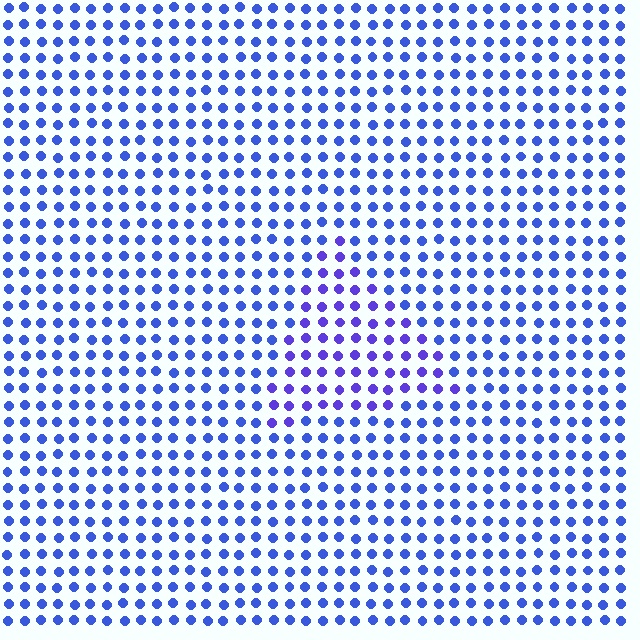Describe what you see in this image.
The image is filled with small blue elements in a uniform arrangement. A triangle-shaped region is visible where the elements are tinted to a slightly different hue, forming a subtle color boundary.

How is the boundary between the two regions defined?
The boundary is defined purely by a slight shift in hue (about 25 degrees). Spacing, size, and orientation are identical on both sides.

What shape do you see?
I see a triangle.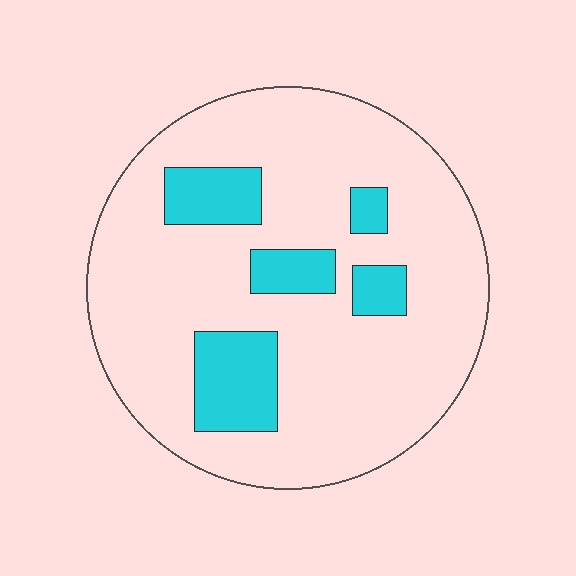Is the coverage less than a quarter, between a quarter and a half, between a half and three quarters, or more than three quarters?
Less than a quarter.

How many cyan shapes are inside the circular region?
5.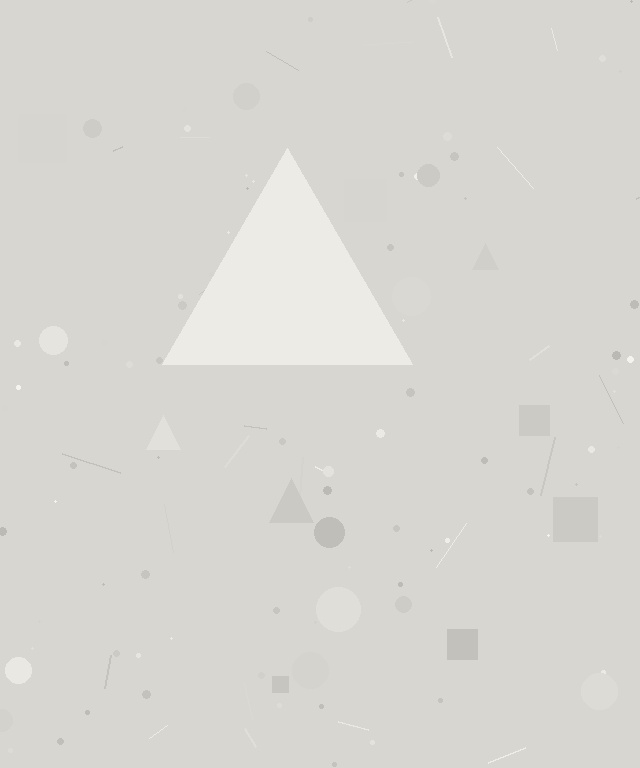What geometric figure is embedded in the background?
A triangle is embedded in the background.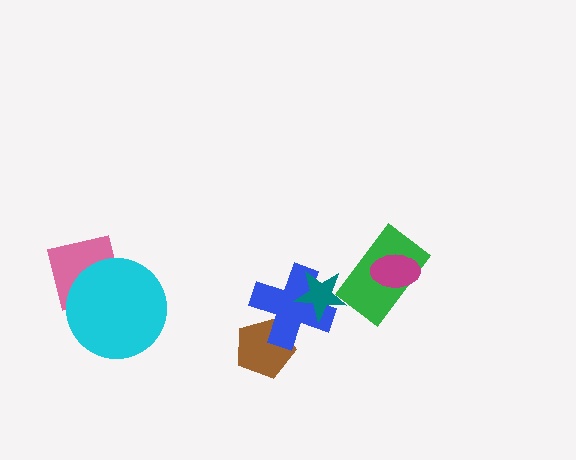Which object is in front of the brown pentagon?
The blue cross is in front of the brown pentagon.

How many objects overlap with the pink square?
1 object overlaps with the pink square.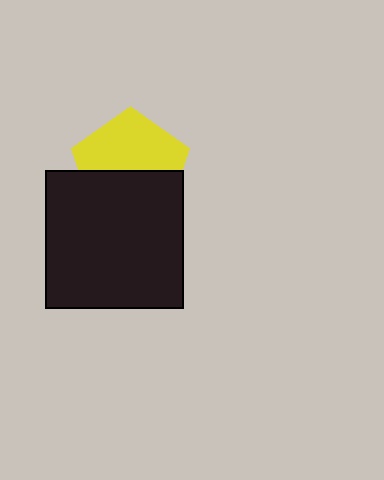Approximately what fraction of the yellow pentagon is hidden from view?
Roughly 47% of the yellow pentagon is hidden behind the black square.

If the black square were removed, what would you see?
You would see the complete yellow pentagon.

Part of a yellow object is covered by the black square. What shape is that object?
It is a pentagon.